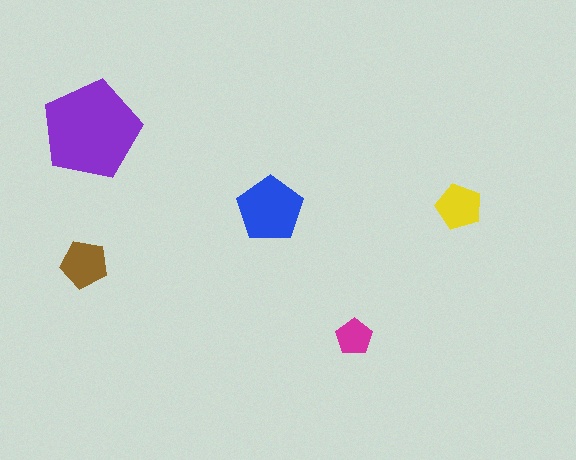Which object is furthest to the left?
The brown pentagon is leftmost.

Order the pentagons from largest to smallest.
the purple one, the blue one, the brown one, the yellow one, the magenta one.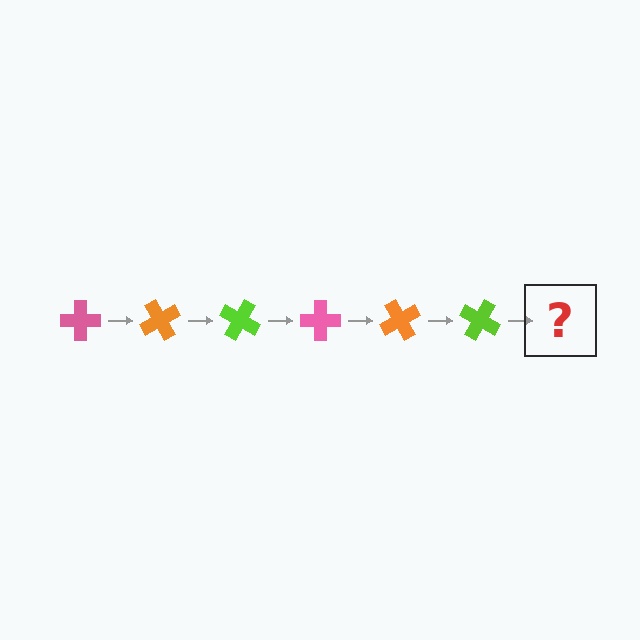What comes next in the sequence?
The next element should be a pink cross, rotated 360 degrees from the start.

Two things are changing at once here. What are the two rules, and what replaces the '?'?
The two rules are that it rotates 60 degrees each step and the color cycles through pink, orange, and lime. The '?' should be a pink cross, rotated 360 degrees from the start.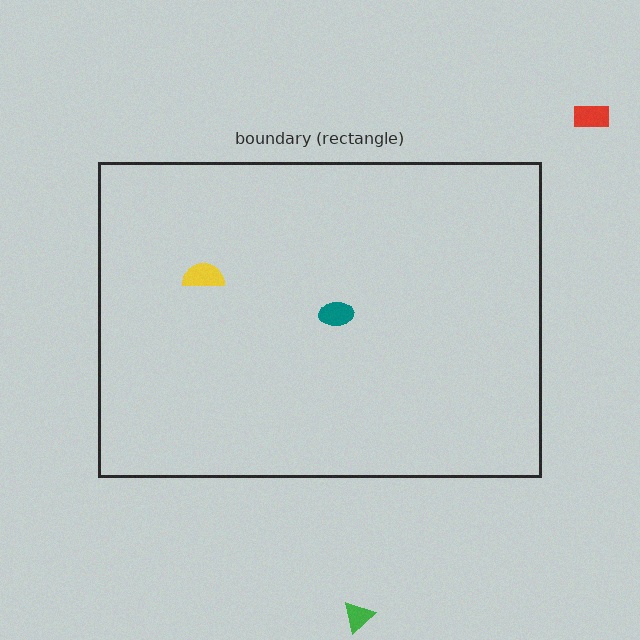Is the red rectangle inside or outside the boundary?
Outside.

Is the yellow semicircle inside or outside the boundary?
Inside.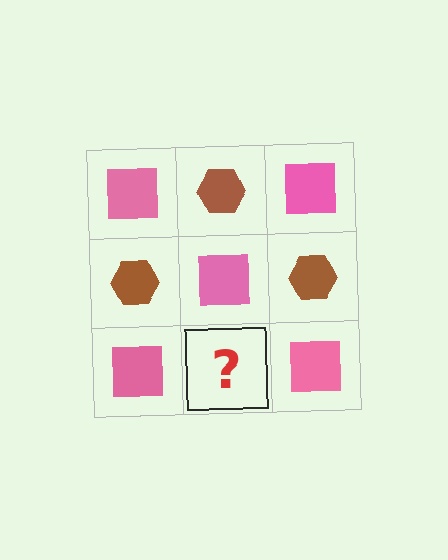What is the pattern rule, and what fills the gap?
The rule is that it alternates pink square and brown hexagon in a checkerboard pattern. The gap should be filled with a brown hexagon.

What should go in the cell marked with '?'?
The missing cell should contain a brown hexagon.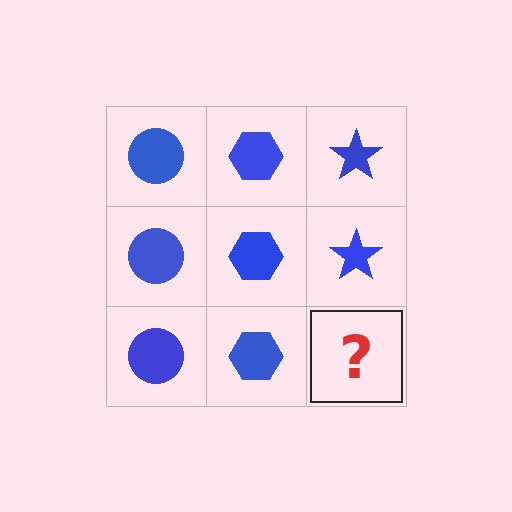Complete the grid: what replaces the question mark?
The question mark should be replaced with a blue star.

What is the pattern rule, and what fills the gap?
The rule is that each column has a consistent shape. The gap should be filled with a blue star.